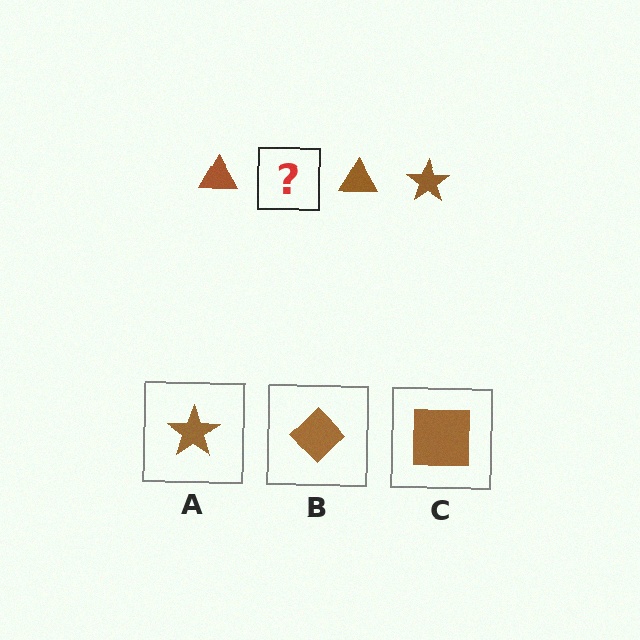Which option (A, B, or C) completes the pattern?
A.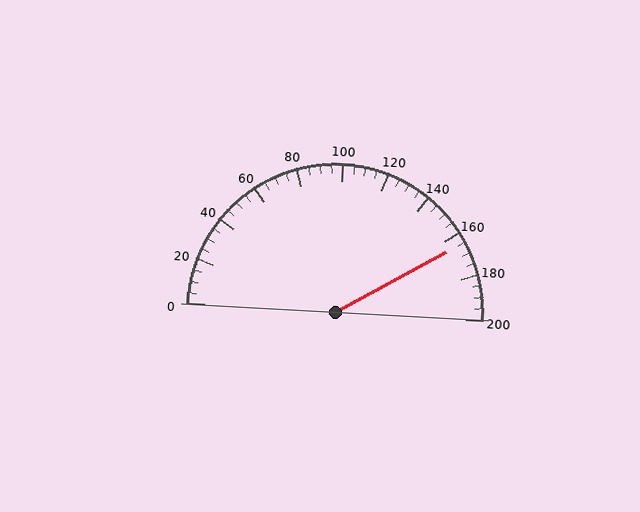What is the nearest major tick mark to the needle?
The nearest major tick mark is 160.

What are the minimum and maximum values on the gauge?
The gauge ranges from 0 to 200.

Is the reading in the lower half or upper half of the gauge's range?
The reading is in the upper half of the range (0 to 200).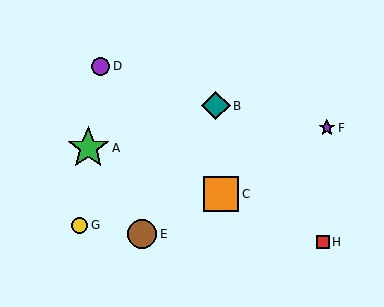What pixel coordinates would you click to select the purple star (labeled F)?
Click at (327, 128) to select the purple star F.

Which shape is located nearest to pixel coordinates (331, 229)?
The red square (labeled H) at (323, 242) is nearest to that location.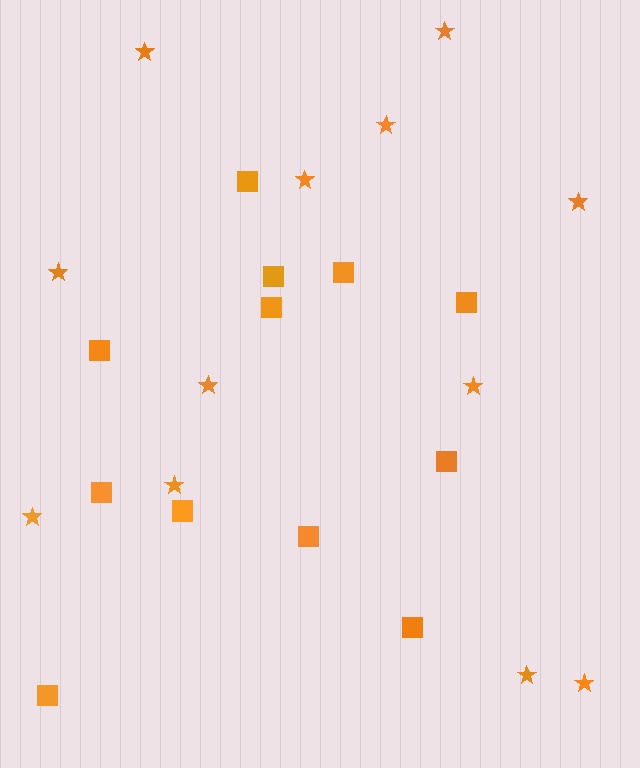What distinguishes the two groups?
There are 2 groups: one group of squares (12) and one group of stars (12).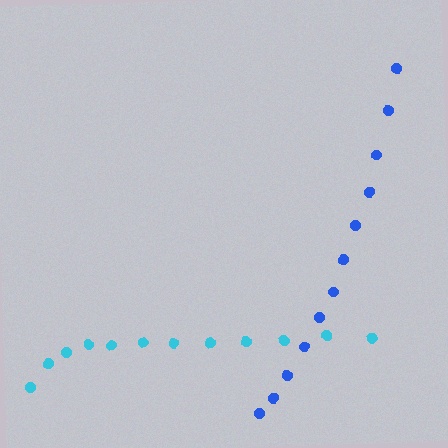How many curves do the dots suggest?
There are 2 distinct paths.